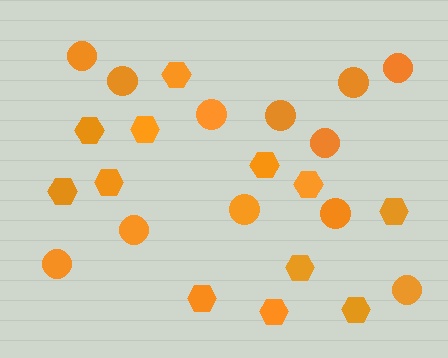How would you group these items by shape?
There are 2 groups: one group of circles (12) and one group of hexagons (12).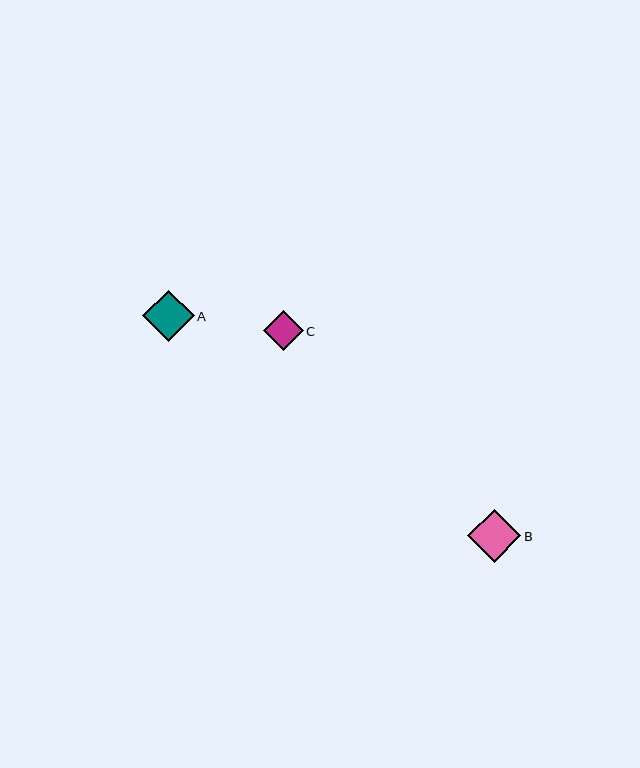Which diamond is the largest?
Diamond B is the largest with a size of approximately 53 pixels.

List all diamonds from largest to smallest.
From largest to smallest: B, A, C.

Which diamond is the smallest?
Diamond C is the smallest with a size of approximately 40 pixels.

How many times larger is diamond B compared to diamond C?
Diamond B is approximately 1.3 times the size of diamond C.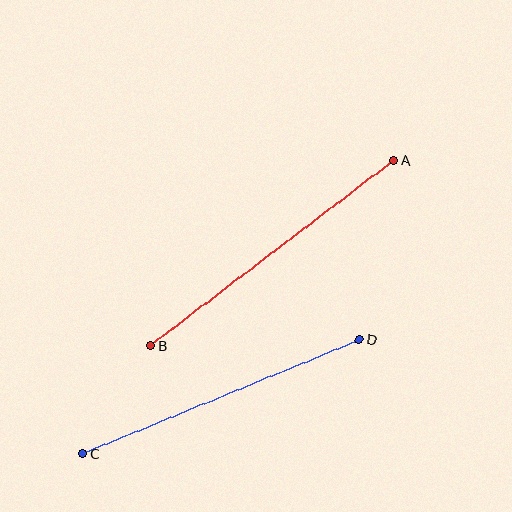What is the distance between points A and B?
The distance is approximately 305 pixels.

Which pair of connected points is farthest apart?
Points A and B are farthest apart.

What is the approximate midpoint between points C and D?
The midpoint is at approximately (221, 397) pixels.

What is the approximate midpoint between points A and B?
The midpoint is at approximately (272, 253) pixels.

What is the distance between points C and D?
The distance is approximately 299 pixels.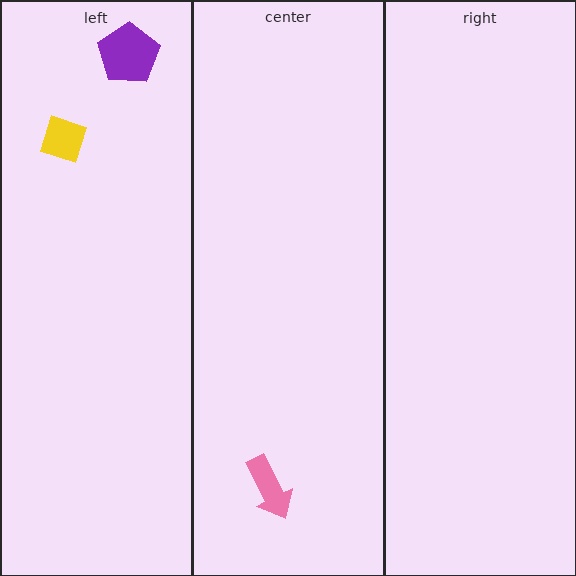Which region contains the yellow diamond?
The left region.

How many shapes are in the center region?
1.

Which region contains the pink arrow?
The center region.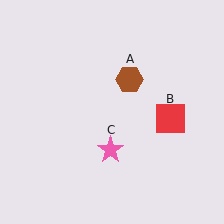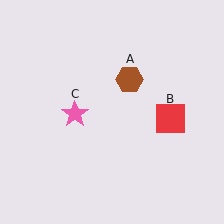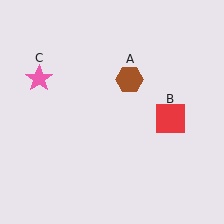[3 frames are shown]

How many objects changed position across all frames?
1 object changed position: pink star (object C).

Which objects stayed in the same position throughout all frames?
Brown hexagon (object A) and red square (object B) remained stationary.